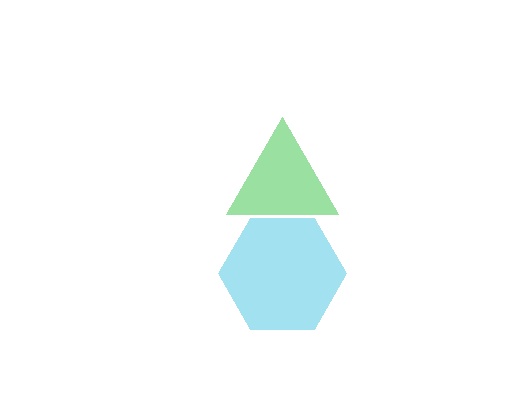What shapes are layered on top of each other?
The layered shapes are: a cyan hexagon, a green triangle.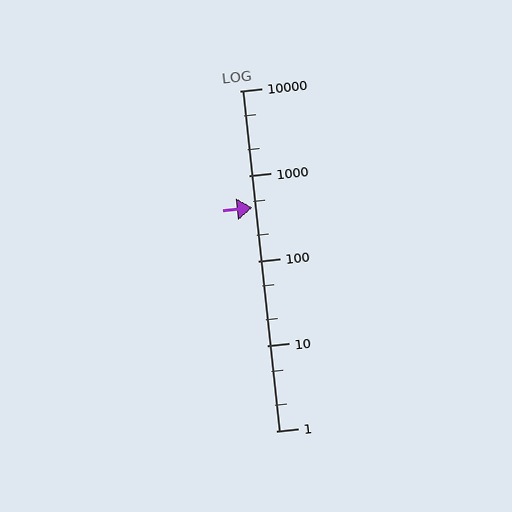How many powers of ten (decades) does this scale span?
The scale spans 4 decades, from 1 to 10000.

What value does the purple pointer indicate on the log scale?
The pointer indicates approximately 420.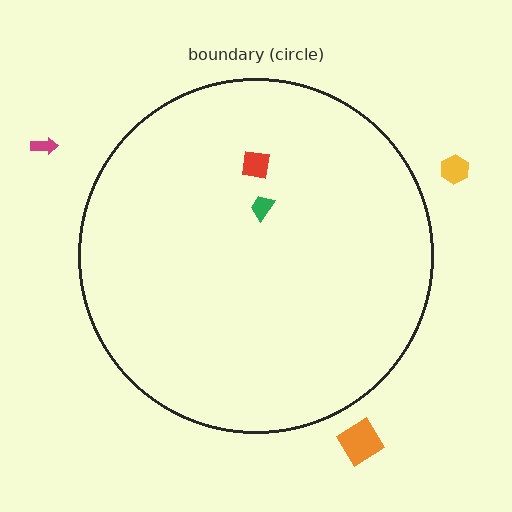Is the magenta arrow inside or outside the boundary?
Outside.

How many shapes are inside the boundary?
2 inside, 3 outside.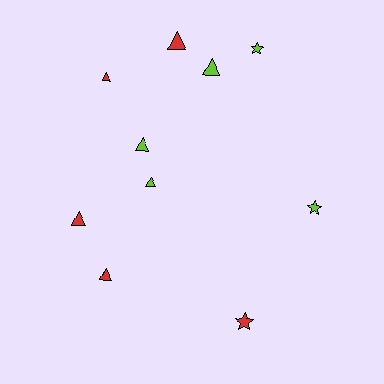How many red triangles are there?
There are 4 red triangles.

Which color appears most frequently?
Red, with 5 objects.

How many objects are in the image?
There are 10 objects.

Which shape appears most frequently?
Triangle, with 7 objects.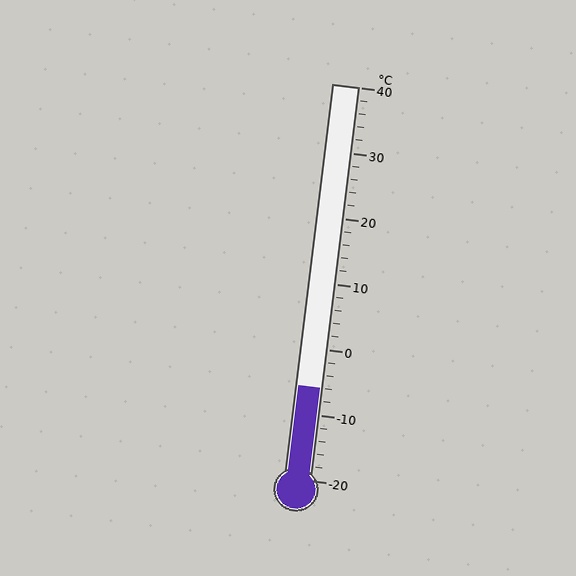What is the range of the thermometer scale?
The thermometer scale ranges from -20°C to 40°C.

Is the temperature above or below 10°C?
The temperature is below 10°C.